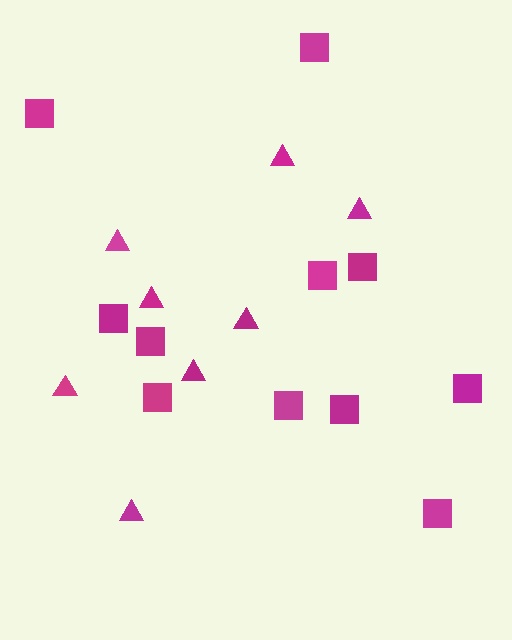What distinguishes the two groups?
There are 2 groups: one group of squares (11) and one group of triangles (8).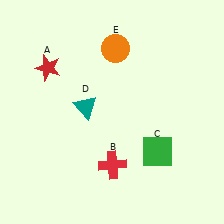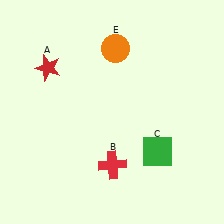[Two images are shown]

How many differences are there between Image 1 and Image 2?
There is 1 difference between the two images.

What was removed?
The teal triangle (D) was removed in Image 2.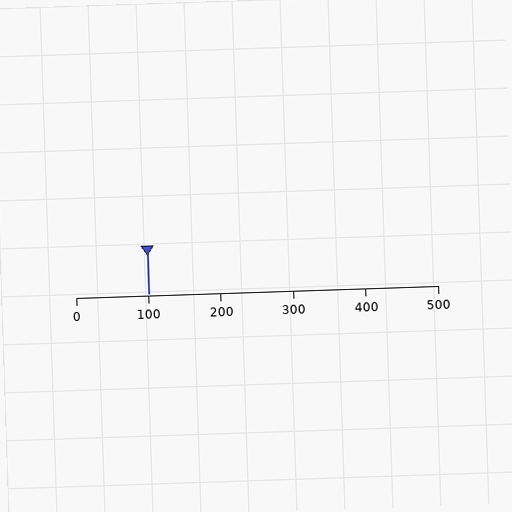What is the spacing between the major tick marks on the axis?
The major ticks are spaced 100 apart.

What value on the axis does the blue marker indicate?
The marker indicates approximately 100.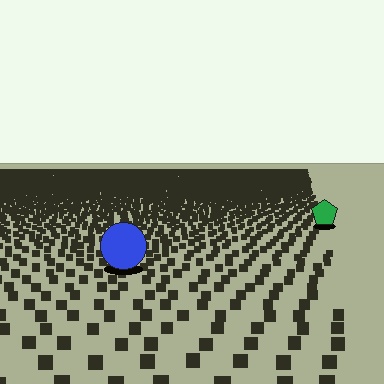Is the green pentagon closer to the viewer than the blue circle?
No. The blue circle is closer — you can tell from the texture gradient: the ground texture is coarser near it.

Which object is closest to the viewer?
The blue circle is closest. The texture marks near it are larger and more spread out.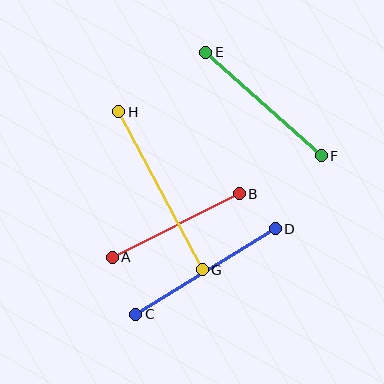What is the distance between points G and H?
The distance is approximately 179 pixels.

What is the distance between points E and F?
The distance is approximately 155 pixels.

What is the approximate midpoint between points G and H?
The midpoint is at approximately (161, 191) pixels.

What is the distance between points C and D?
The distance is approximately 164 pixels.